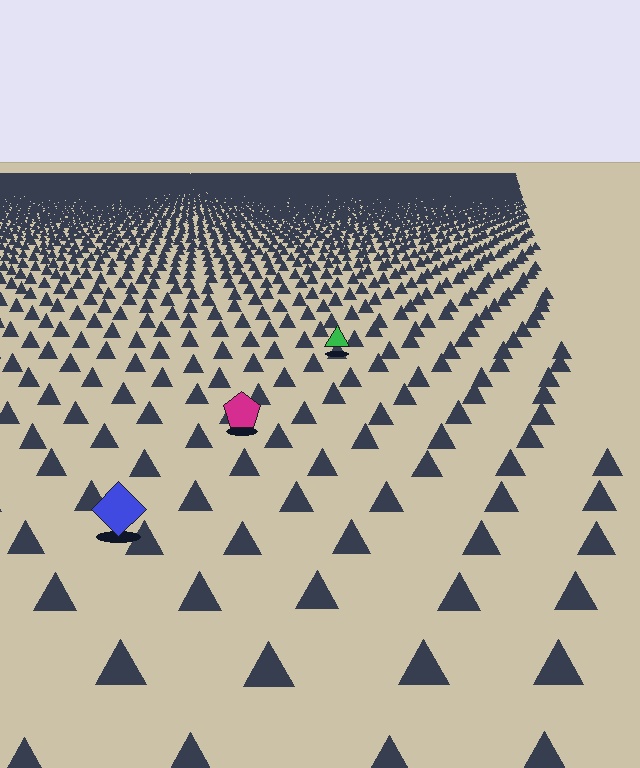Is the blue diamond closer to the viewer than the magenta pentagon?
Yes. The blue diamond is closer — you can tell from the texture gradient: the ground texture is coarser near it.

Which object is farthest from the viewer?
The green triangle is farthest from the viewer. It appears smaller and the ground texture around it is denser.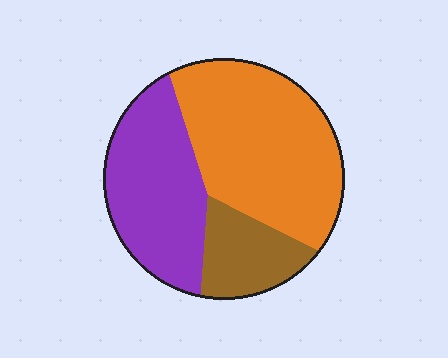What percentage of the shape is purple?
Purple takes up about one third (1/3) of the shape.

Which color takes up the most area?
Orange, at roughly 50%.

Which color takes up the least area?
Brown, at roughly 15%.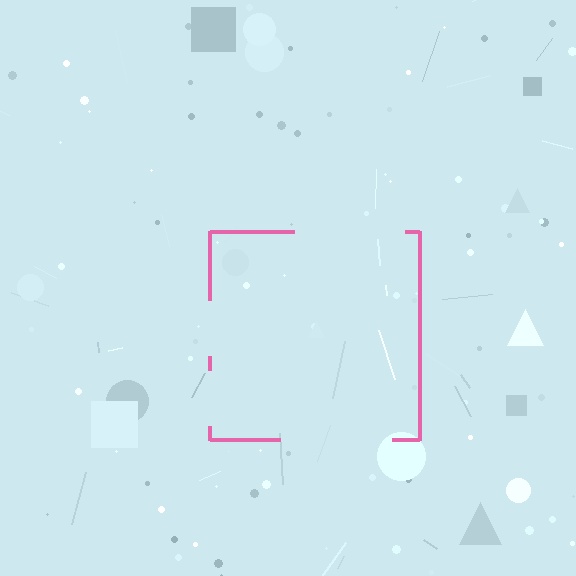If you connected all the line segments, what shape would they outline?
They would outline a square.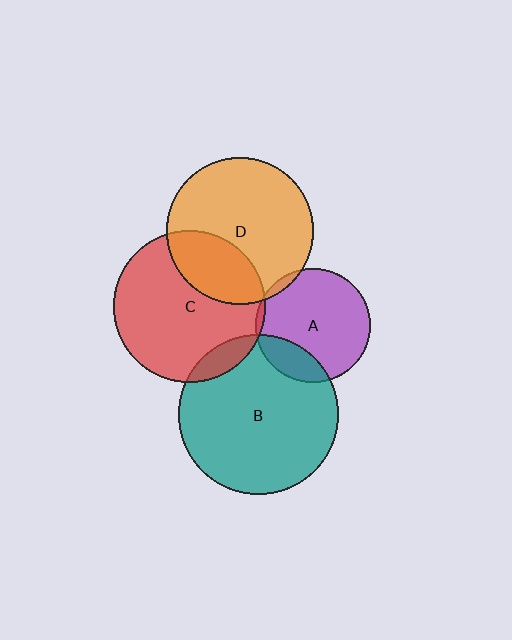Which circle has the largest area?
Circle B (teal).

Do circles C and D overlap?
Yes.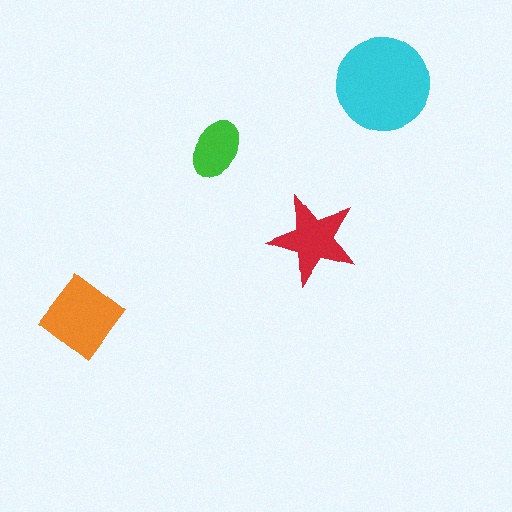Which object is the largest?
The cyan circle.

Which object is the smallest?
The green ellipse.